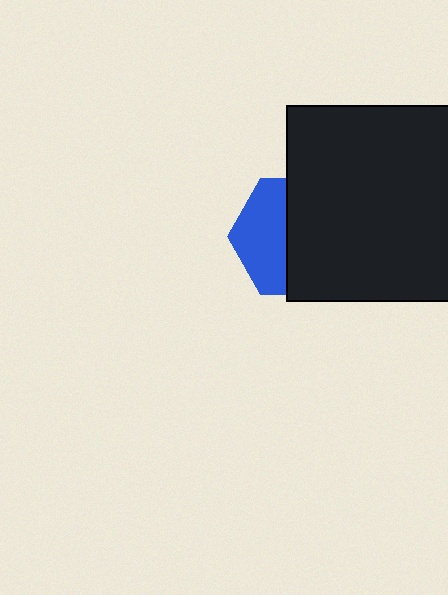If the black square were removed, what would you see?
You would see the complete blue hexagon.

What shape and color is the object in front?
The object in front is a black square.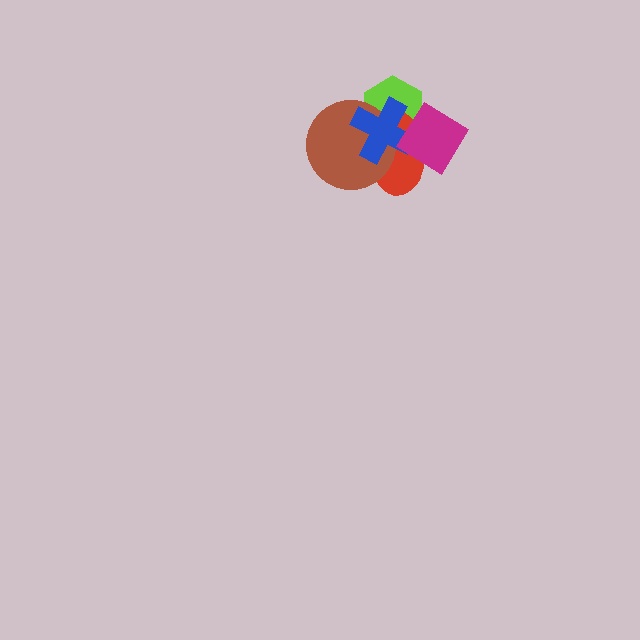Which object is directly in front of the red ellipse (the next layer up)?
The brown circle is directly in front of the red ellipse.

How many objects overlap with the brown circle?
3 objects overlap with the brown circle.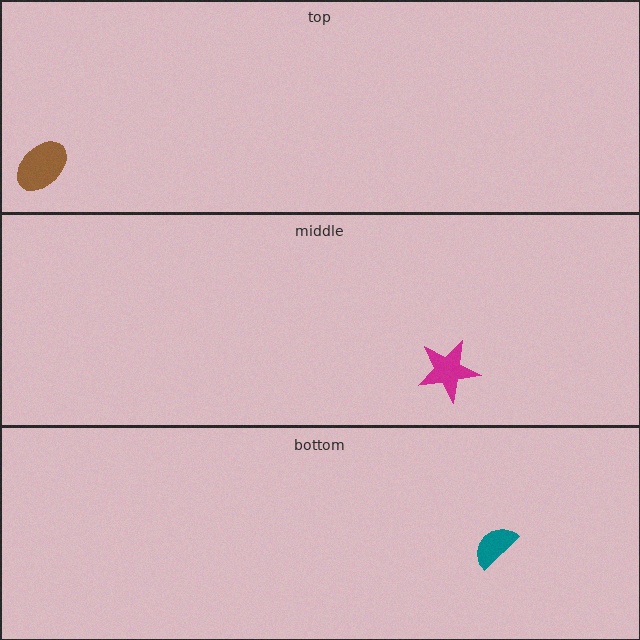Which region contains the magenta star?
The middle region.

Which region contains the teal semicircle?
The bottom region.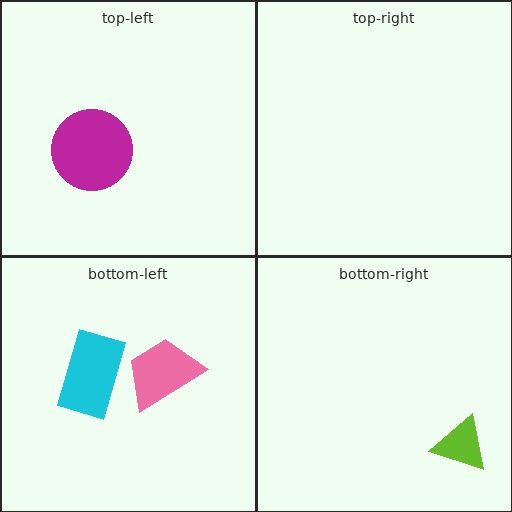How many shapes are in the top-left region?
1.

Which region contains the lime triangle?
The bottom-right region.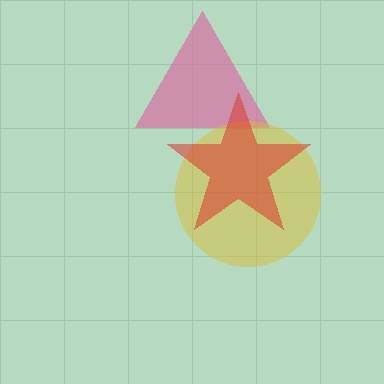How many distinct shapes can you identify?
There are 3 distinct shapes: a pink triangle, a yellow circle, a red star.